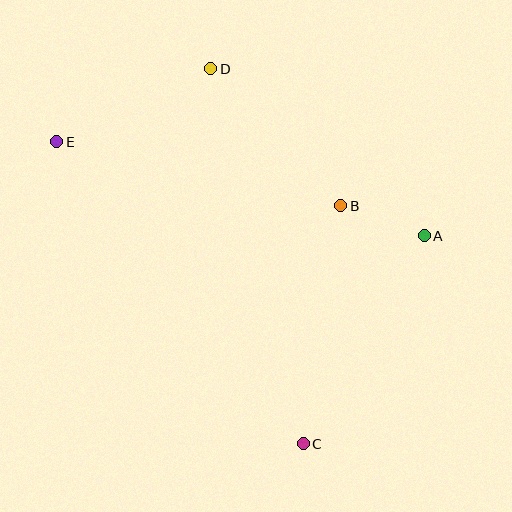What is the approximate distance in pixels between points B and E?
The distance between B and E is approximately 291 pixels.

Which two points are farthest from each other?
Points C and E are farthest from each other.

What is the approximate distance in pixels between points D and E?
The distance between D and E is approximately 170 pixels.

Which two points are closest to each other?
Points A and B are closest to each other.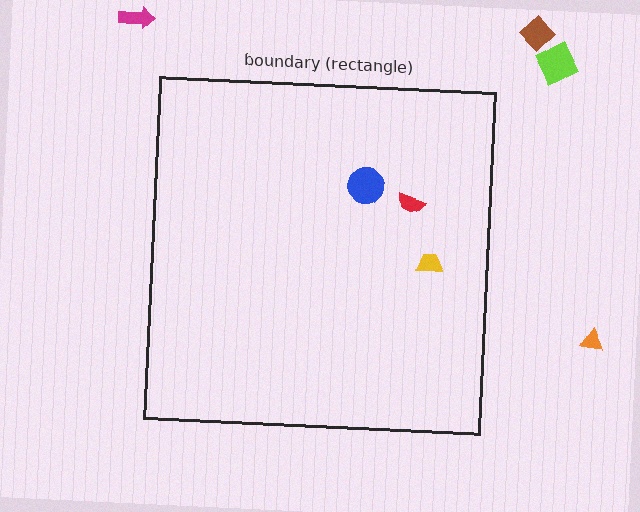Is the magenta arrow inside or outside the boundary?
Outside.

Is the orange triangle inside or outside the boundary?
Outside.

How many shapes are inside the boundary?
3 inside, 4 outside.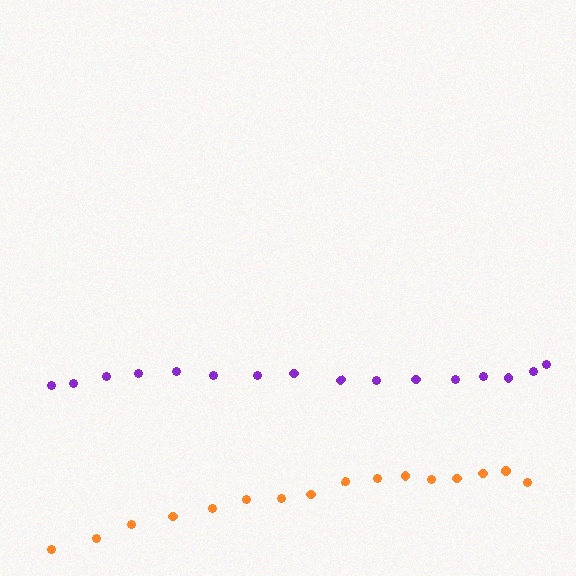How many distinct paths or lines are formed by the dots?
There are 2 distinct paths.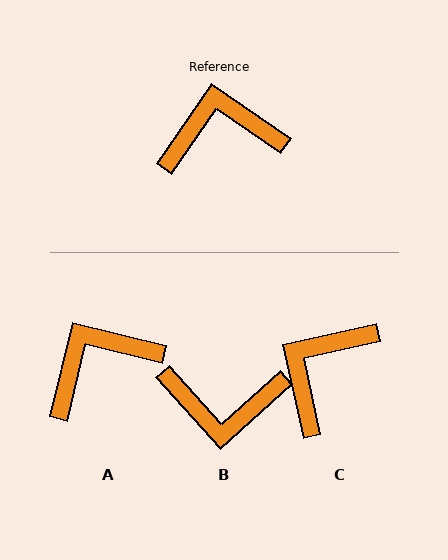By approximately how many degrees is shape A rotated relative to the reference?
Approximately 21 degrees counter-clockwise.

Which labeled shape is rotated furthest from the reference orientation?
B, about 167 degrees away.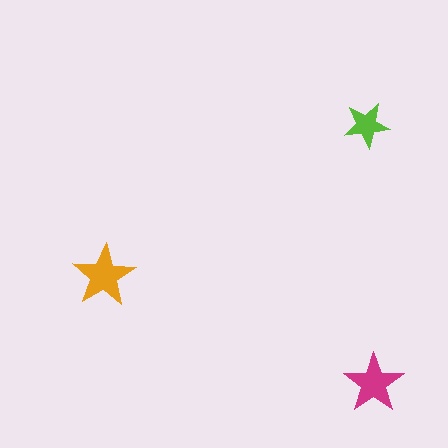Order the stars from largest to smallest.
the orange one, the magenta one, the lime one.